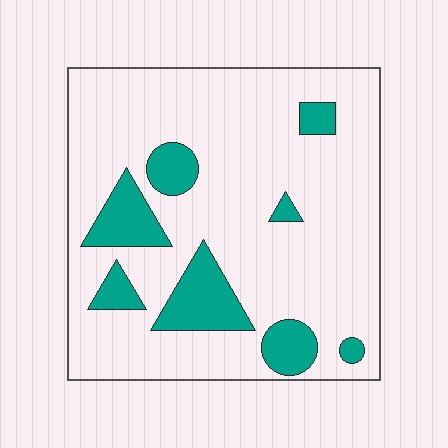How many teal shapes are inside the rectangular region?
8.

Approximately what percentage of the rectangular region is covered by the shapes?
Approximately 20%.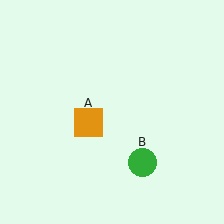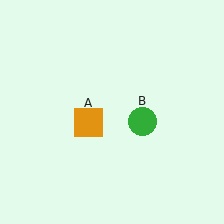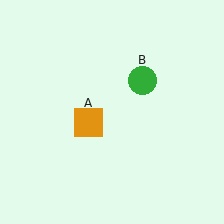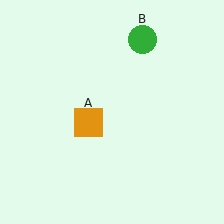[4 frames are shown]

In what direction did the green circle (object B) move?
The green circle (object B) moved up.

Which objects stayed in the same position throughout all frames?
Orange square (object A) remained stationary.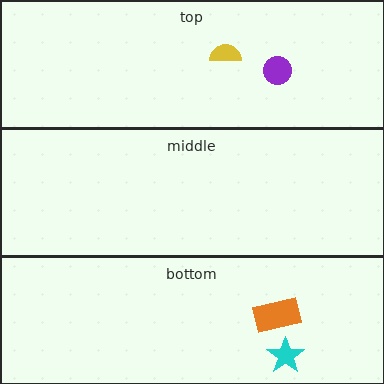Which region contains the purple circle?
The top region.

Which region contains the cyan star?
The bottom region.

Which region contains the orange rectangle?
The bottom region.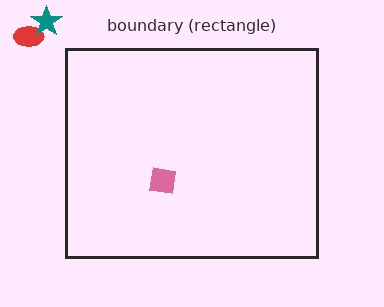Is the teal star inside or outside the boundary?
Outside.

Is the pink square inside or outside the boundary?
Inside.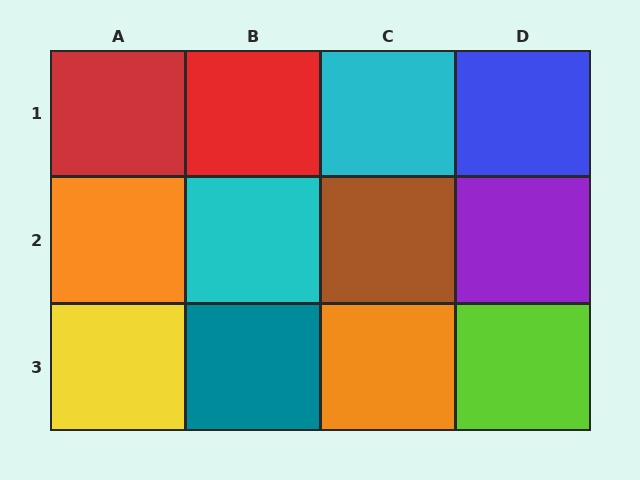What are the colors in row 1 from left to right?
Red, red, cyan, blue.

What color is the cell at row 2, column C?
Brown.